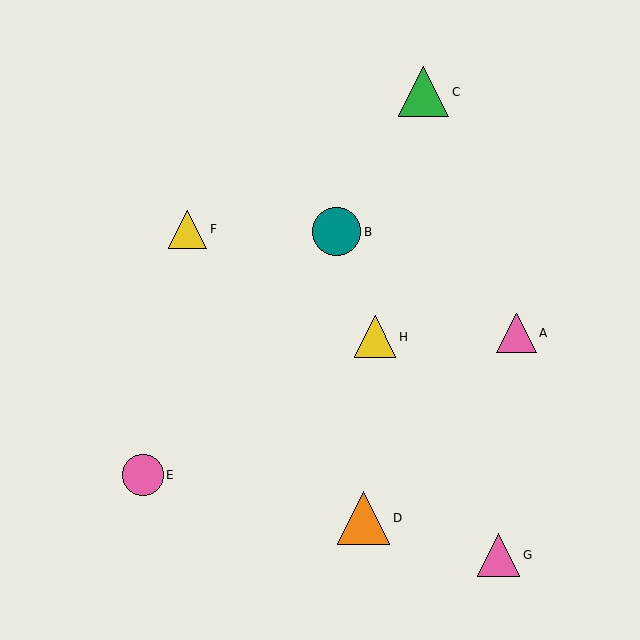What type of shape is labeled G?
Shape G is a pink triangle.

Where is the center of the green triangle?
The center of the green triangle is at (424, 92).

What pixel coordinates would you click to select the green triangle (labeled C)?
Click at (424, 92) to select the green triangle C.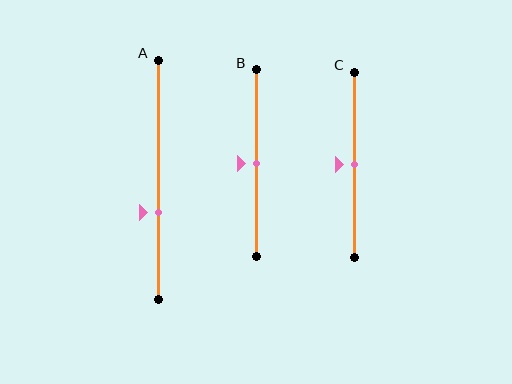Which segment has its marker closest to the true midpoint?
Segment B has its marker closest to the true midpoint.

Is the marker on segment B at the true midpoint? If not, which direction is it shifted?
Yes, the marker on segment B is at the true midpoint.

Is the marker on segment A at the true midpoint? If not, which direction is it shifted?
No, the marker on segment A is shifted downward by about 14% of the segment length.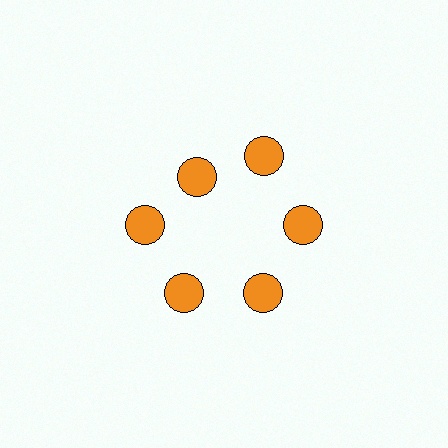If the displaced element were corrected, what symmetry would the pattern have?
It would have 6-fold rotational symmetry — the pattern would map onto itself every 60 degrees.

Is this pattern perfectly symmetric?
No. The 6 orange circles are arranged in a ring, but one element near the 11 o'clock position is pulled inward toward the center, breaking the 6-fold rotational symmetry.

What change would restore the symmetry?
The symmetry would be restored by moving it outward, back onto the ring so that all 6 circles sit at equal angles and equal distance from the center.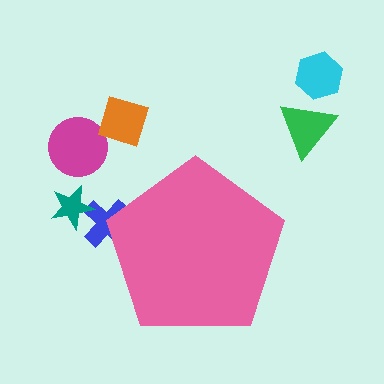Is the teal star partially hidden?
No, the teal star is fully visible.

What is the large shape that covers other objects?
A pink pentagon.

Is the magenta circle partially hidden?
No, the magenta circle is fully visible.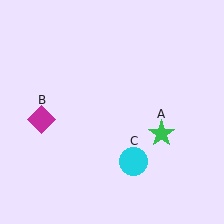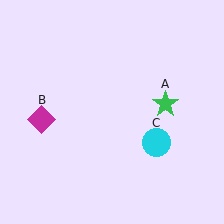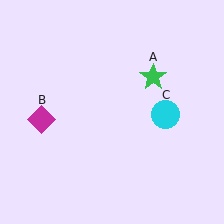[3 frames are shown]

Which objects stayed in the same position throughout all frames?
Magenta diamond (object B) remained stationary.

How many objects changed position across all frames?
2 objects changed position: green star (object A), cyan circle (object C).